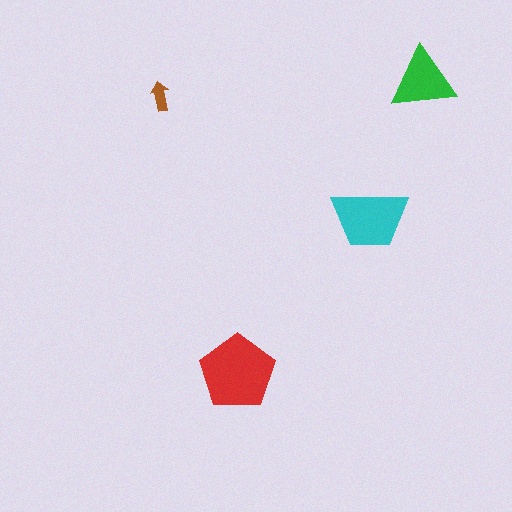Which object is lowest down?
The red pentagon is bottommost.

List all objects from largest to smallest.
The red pentagon, the cyan trapezoid, the green triangle, the brown arrow.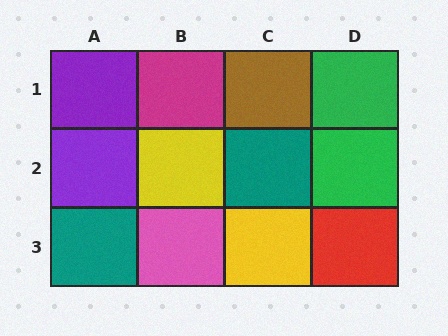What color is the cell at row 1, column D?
Green.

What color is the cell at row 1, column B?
Magenta.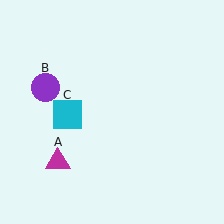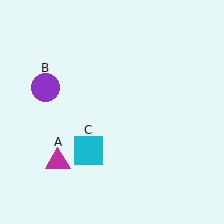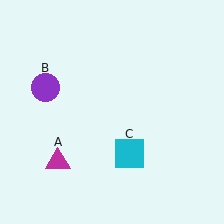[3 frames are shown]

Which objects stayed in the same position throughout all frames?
Magenta triangle (object A) and purple circle (object B) remained stationary.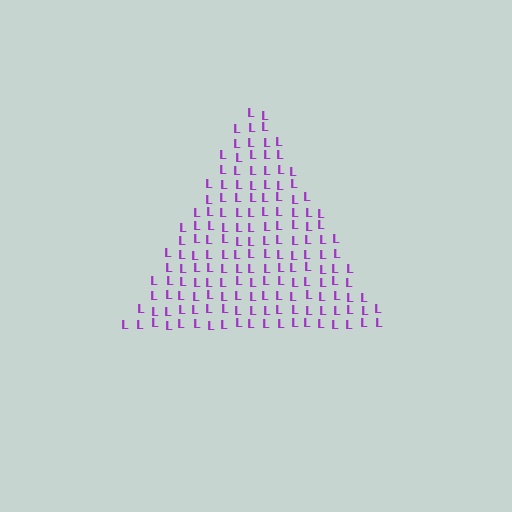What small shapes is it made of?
It is made of small letter L's.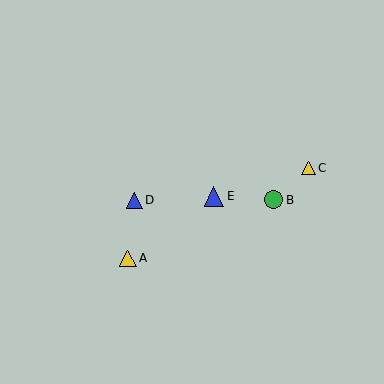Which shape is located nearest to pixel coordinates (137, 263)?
The yellow triangle (labeled A) at (128, 258) is nearest to that location.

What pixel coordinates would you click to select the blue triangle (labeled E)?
Click at (214, 196) to select the blue triangle E.